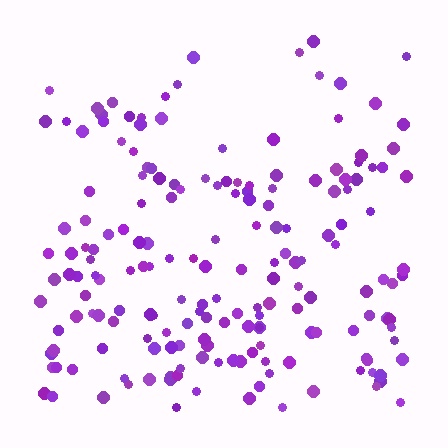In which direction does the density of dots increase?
From top to bottom, with the bottom side densest.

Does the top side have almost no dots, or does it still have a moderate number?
Still a moderate number, just noticeably fewer than the bottom.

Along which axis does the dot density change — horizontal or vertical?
Vertical.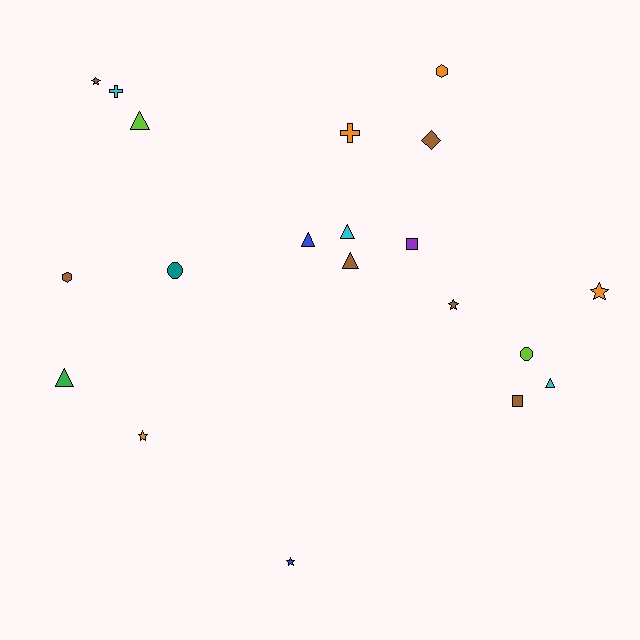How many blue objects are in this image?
There are 2 blue objects.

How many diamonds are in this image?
There is 1 diamond.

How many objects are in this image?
There are 20 objects.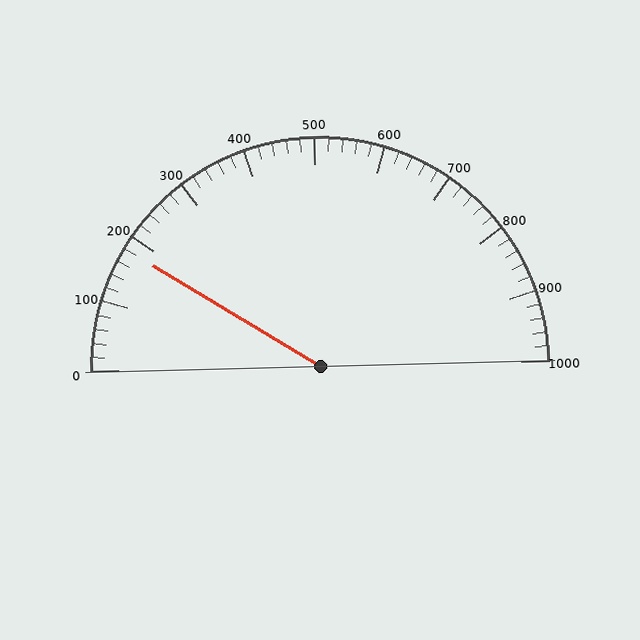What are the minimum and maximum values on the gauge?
The gauge ranges from 0 to 1000.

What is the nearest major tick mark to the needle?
The nearest major tick mark is 200.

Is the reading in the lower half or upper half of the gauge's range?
The reading is in the lower half of the range (0 to 1000).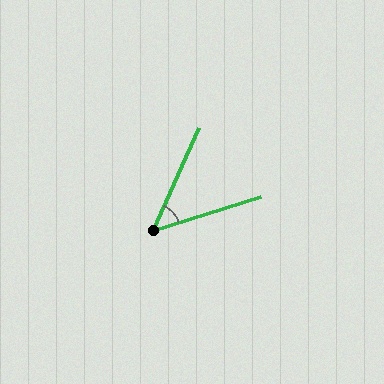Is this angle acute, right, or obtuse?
It is acute.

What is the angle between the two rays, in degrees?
Approximately 48 degrees.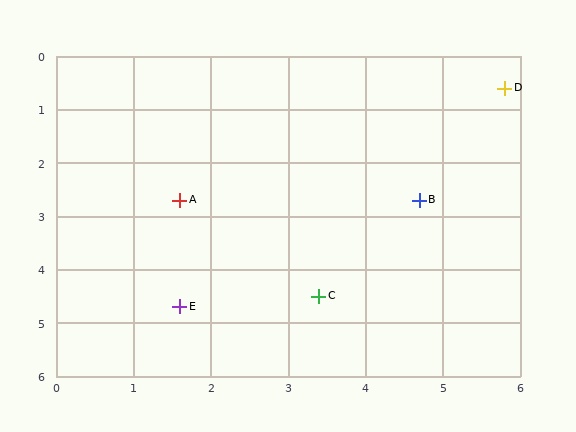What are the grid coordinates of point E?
Point E is at approximately (1.6, 4.7).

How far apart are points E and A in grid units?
Points E and A are about 2.0 grid units apart.